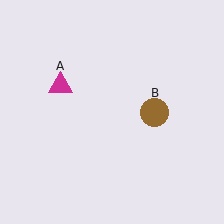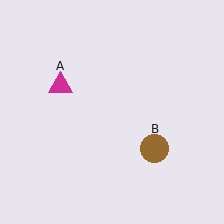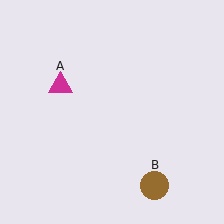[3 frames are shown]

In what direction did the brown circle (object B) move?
The brown circle (object B) moved down.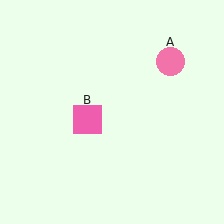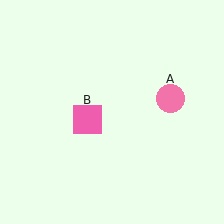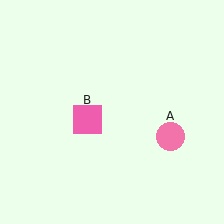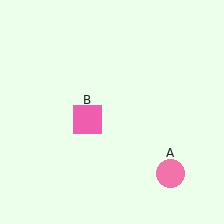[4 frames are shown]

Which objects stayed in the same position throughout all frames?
Pink square (object B) remained stationary.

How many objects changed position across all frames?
1 object changed position: pink circle (object A).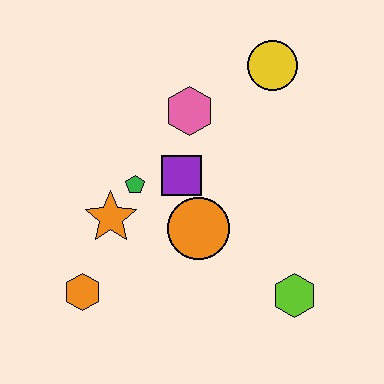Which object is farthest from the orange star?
The yellow circle is farthest from the orange star.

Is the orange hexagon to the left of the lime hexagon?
Yes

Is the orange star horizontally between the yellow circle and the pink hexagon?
No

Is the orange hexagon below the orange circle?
Yes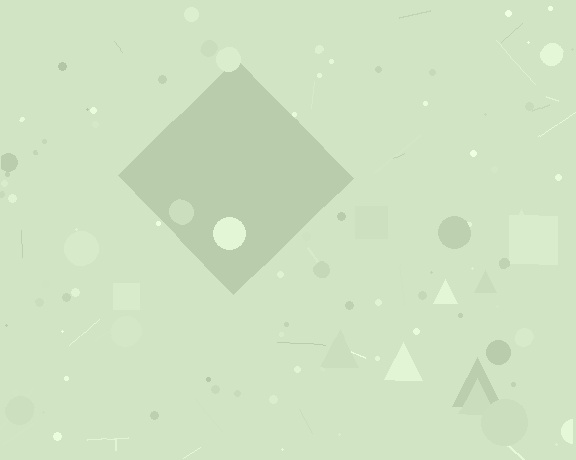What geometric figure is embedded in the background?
A diamond is embedded in the background.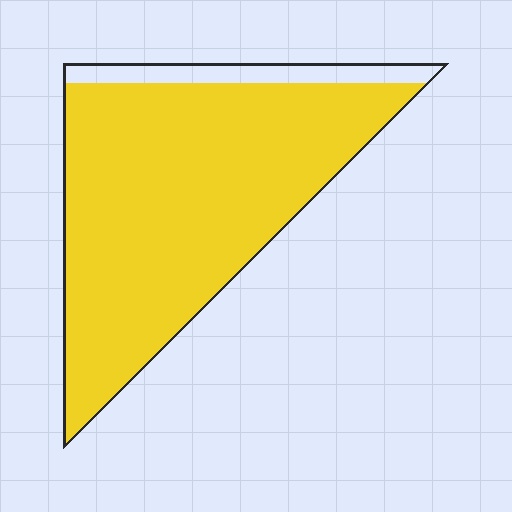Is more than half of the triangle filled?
Yes.